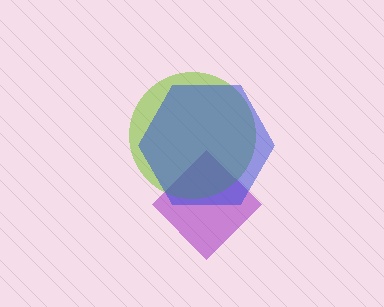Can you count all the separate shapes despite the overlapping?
Yes, there are 3 separate shapes.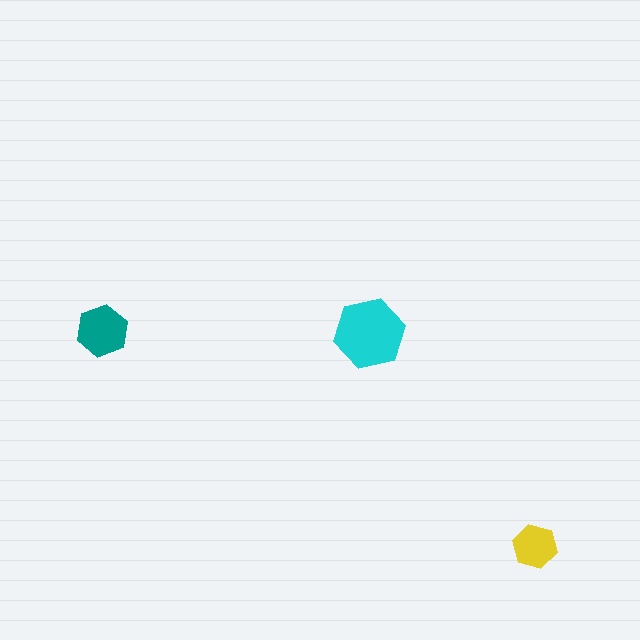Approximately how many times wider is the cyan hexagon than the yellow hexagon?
About 1.5 times wider.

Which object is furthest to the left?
The teal hexagon is leftmost.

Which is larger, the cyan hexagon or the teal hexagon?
The cyan one.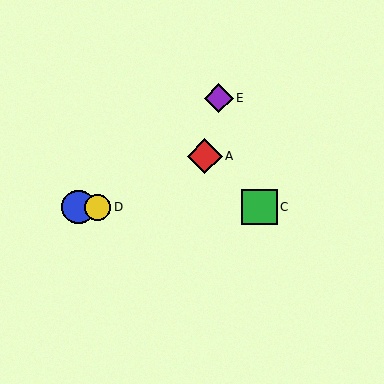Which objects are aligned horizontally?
Objects B, C, D are aligned horizontally.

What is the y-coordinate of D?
Object D is at y≈207.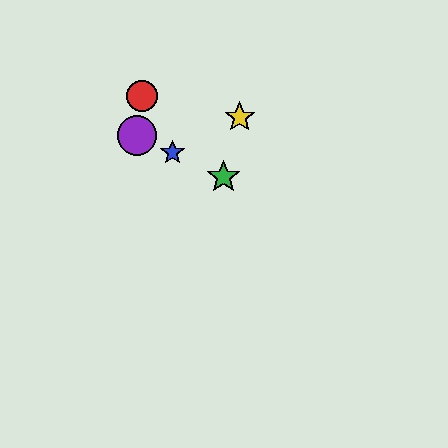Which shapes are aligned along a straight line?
The blue star, the green star, the purple circle are aligned along a straight line.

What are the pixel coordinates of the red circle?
The red circle is at (142, 96).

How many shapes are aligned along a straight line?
3 shapes (the blue star, the green star, the purple circle) are aligned along a straight line.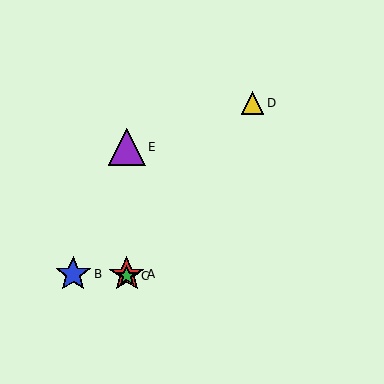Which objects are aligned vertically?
Objects A, C, E are aligned vertically.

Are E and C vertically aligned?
Yes, both are at x≈127.